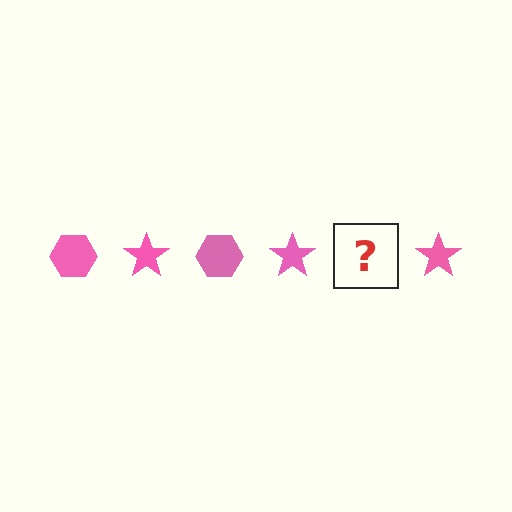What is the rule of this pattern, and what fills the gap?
The rule is that the pattern cycles through hexagon, star shapes in pink. The gap should be filled with a pink hexagon.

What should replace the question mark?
The question mark should be replaced with a pink hexagon.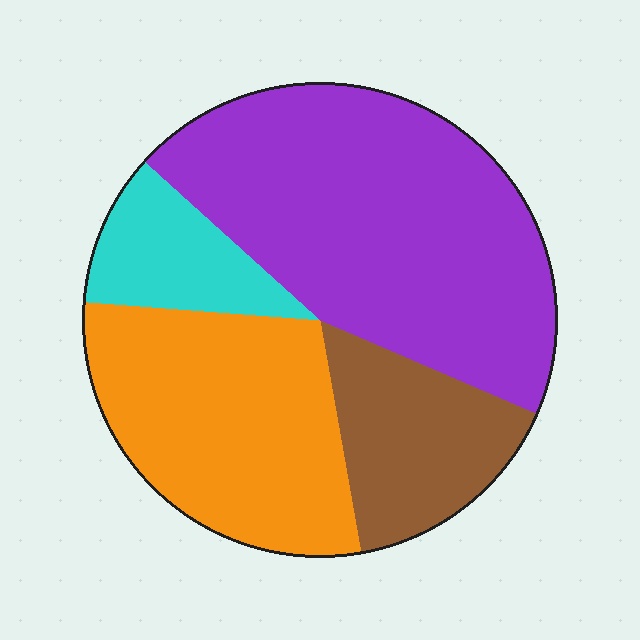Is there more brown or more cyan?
Brown.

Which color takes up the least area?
Cyan, at roughly 10%.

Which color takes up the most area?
Purple, at roughly 45%.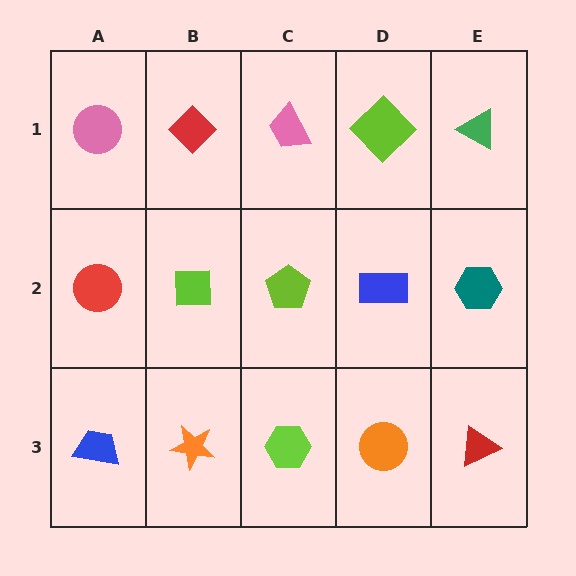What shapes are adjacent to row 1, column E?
A teal hexagon (row 2, column E), a lime diamond (row 1, column D).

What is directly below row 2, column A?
A blue trapezoid.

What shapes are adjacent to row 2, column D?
A lime diamond (row 1, column D), an orange circle (row 3, column D), a lime pentagon (row 2, column C), a teal hexagon (row 2, column E).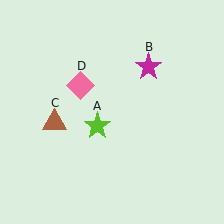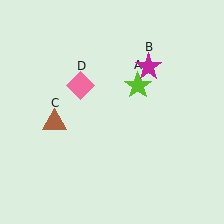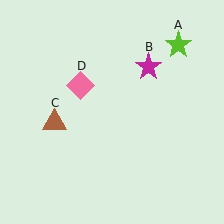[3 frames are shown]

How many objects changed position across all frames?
1 object changed position: lime star (object A).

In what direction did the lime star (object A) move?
The lime star (object A) moved up and to the right.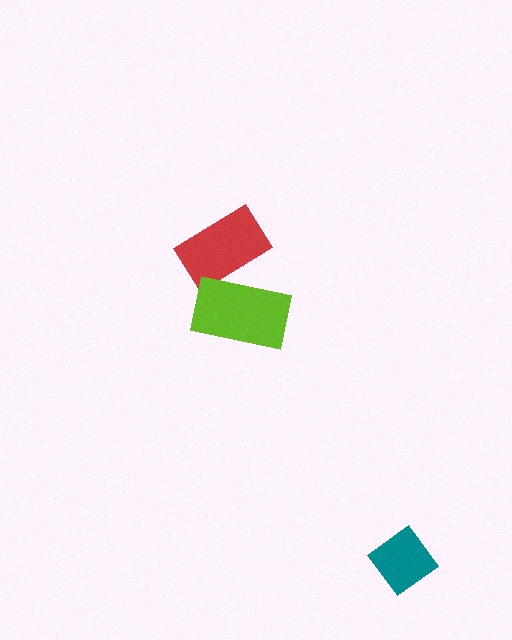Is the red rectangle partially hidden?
Yes, it is partially covered by another shape.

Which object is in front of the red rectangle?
The lime rectangle is in front of the red rectangle.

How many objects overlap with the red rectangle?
1 object overlaps with the red rectangle.